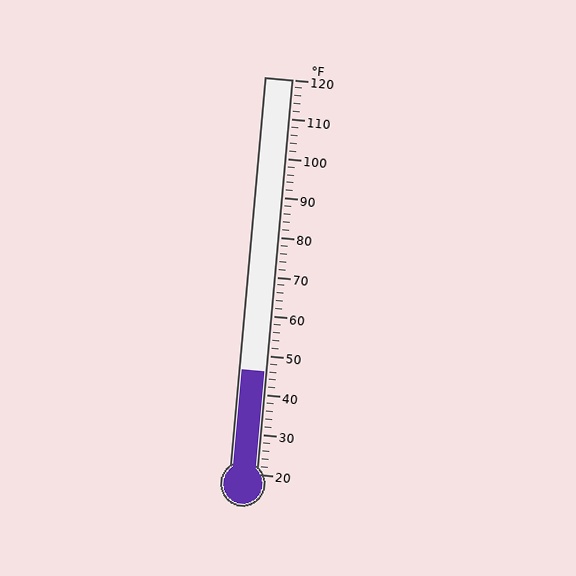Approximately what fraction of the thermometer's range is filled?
The thermometer is filled to approximately 25% of its range.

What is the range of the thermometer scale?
The thermometer scale ranges from 20°F to 120°F.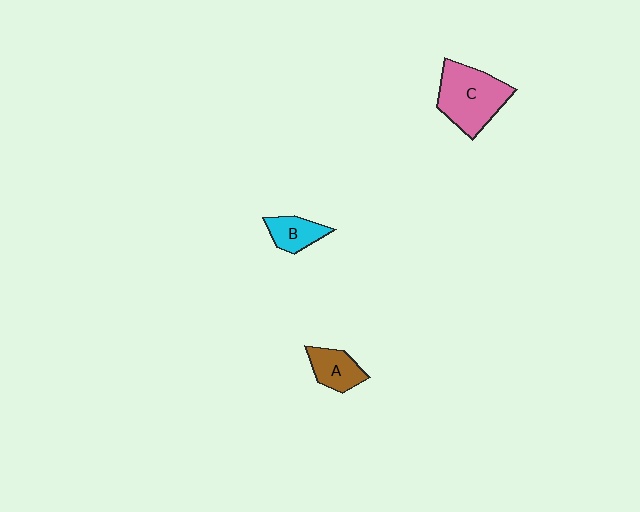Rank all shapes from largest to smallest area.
From largest to smallest: C (pink), A (brown), B (cyan).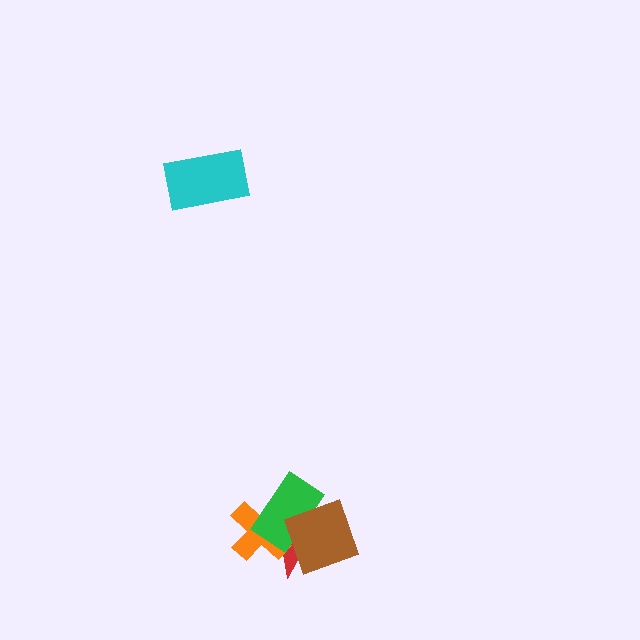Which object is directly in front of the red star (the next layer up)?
The orange cross is directly in front of the red star.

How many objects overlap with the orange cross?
3 objects overlap with the orange cross.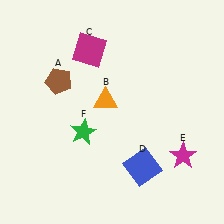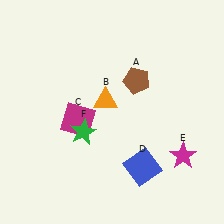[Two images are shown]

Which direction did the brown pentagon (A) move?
The brown pentagon (A) moved right.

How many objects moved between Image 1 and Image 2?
2 objects moved between the two images.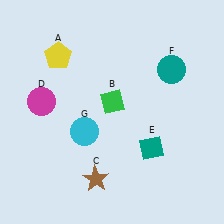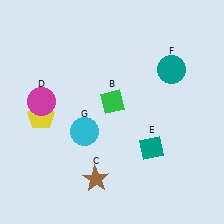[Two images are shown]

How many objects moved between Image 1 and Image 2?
1 object moved between the two images.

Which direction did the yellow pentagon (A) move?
The yellow pentagon (A) moved down.